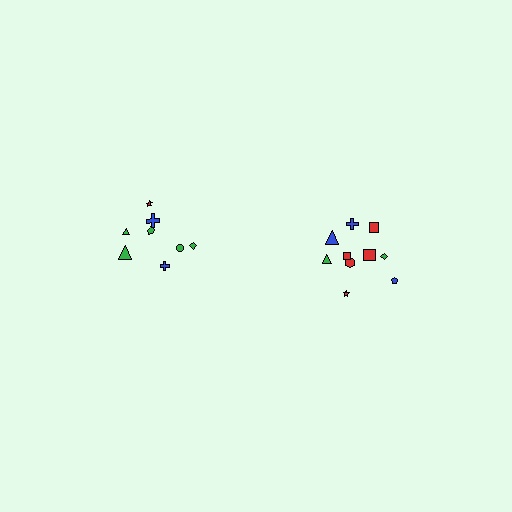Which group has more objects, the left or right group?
The right group.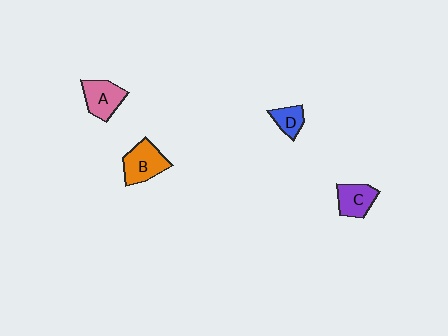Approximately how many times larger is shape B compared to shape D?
Approximately 1.8 times.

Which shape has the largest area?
Shape B (orange).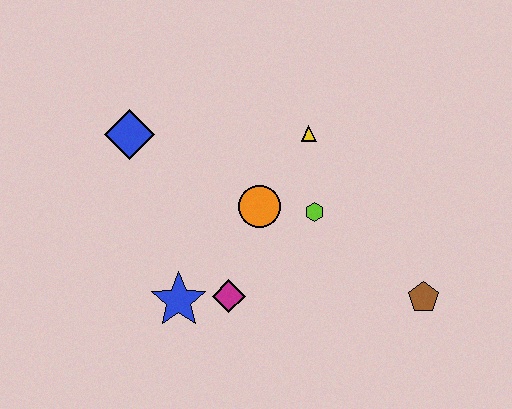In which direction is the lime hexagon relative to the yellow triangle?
The lime hexagon is below the yellow triangle.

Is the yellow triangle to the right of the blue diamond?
Yes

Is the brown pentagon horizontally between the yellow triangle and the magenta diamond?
No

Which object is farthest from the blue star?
The brown pentagon is farthest from the blue star.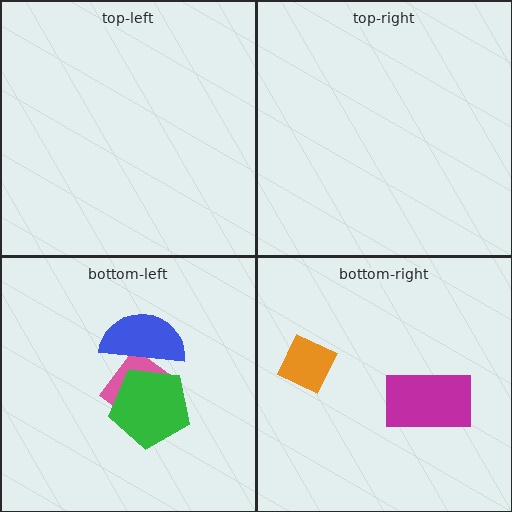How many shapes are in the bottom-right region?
2.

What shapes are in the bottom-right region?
The magenta rectangle, the orange diamond.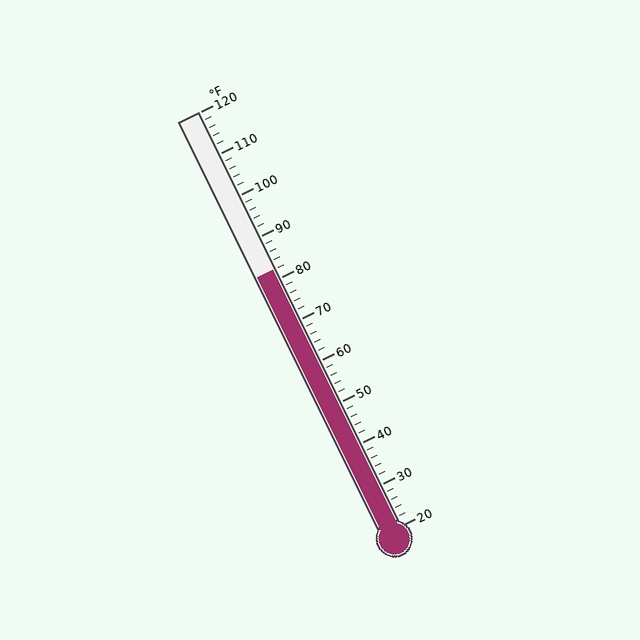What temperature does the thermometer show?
The thermometer shows approximately 82°F.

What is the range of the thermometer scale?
The thermometer scale ranges from 20°F to 120°F.